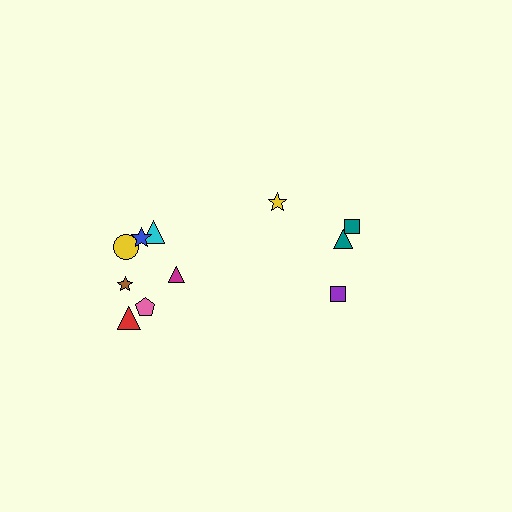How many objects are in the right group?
There are 4 objects.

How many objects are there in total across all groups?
There are 11 objects.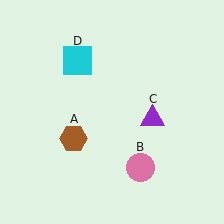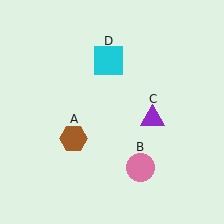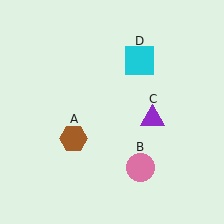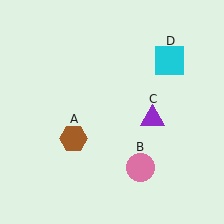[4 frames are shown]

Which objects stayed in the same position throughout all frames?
Brown hexagon (object A) and pink circle (object B) and purple triangle (object C) remained stationary.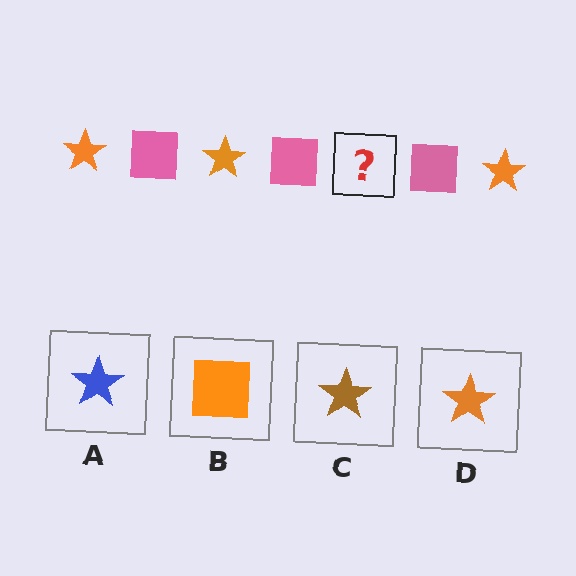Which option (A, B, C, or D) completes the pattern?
D.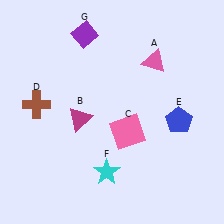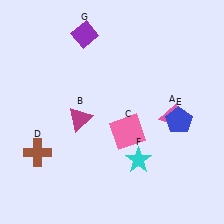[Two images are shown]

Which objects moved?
The objects that moved are: the pink triangle (A), the brown cross (D), the cyan star (F).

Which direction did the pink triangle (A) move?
The pink triangle (A) moved down.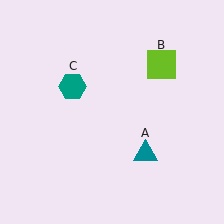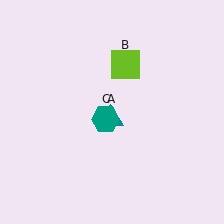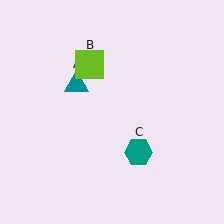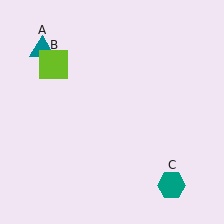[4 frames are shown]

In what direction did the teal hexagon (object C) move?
The teal hexagon (object C) moved down and to the right.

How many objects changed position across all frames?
3 objects changed position: teal triangle (object A), lime square (object B), teal hexagon (object C).